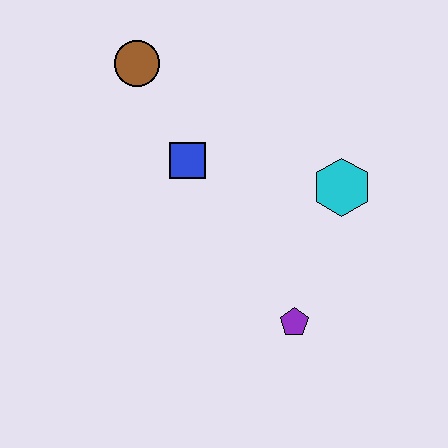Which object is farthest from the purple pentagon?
The brown circle is farthest from the purple pentagon.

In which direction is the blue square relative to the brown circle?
The blue square is below the brown circle.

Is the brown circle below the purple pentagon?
No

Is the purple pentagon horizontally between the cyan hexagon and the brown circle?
Yes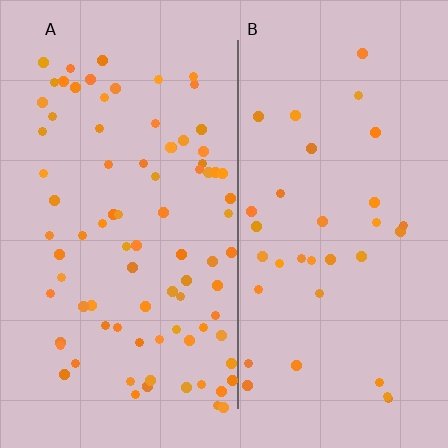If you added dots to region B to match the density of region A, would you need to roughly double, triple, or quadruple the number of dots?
Approximately double.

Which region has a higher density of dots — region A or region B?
A (the left).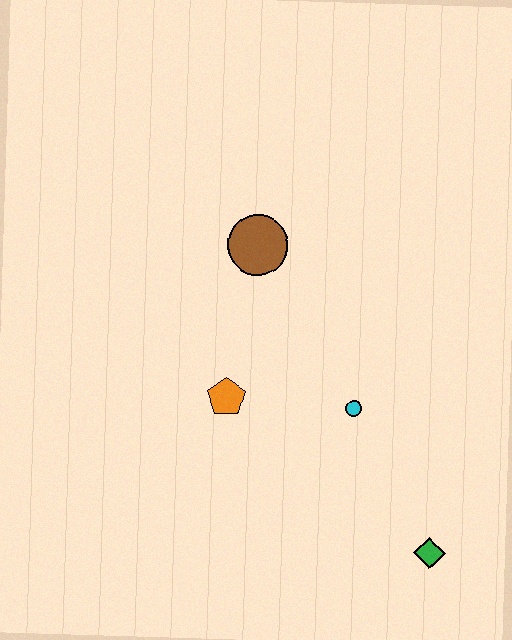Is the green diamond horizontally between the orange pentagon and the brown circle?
No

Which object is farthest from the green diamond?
The brown circle is farthest from the green diamond.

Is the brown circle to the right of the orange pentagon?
Yes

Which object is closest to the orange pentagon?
The cyan circle is closest to the orange pentagon.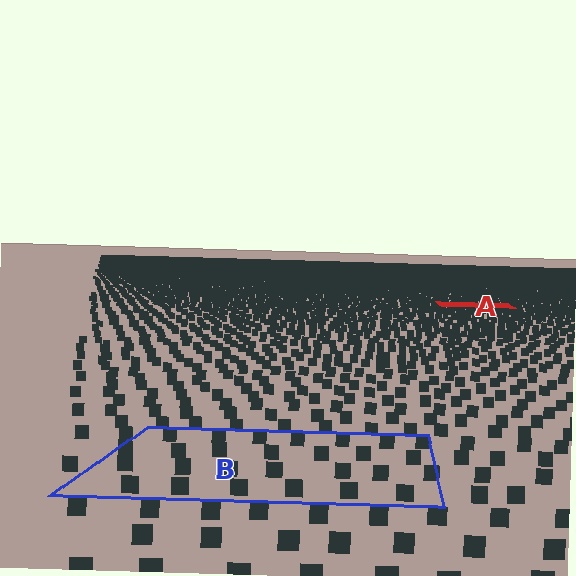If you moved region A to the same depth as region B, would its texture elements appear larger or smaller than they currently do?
They would appear larger. At a closer depth, the same texture elements are projected at a bigger on-screen size.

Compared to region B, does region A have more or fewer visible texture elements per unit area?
Region A has more texture elements per unit area — they are packed more densely because it is farther away.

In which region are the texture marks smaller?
The texture marks are smaller in region A, because it is farther away.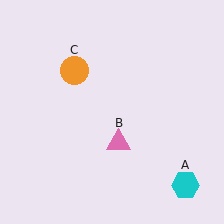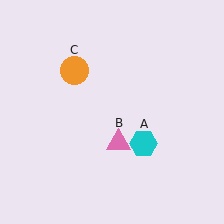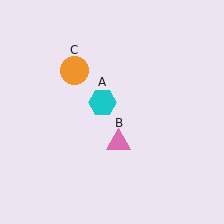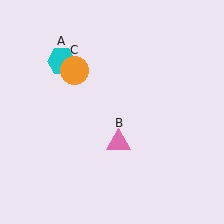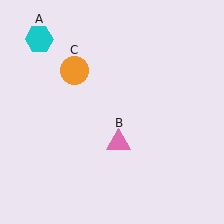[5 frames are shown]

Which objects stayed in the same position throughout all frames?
Pink triangle (object B) and orange circle (object C) remained stationary.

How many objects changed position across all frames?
1 object changed position: cyan hexagon (object A).